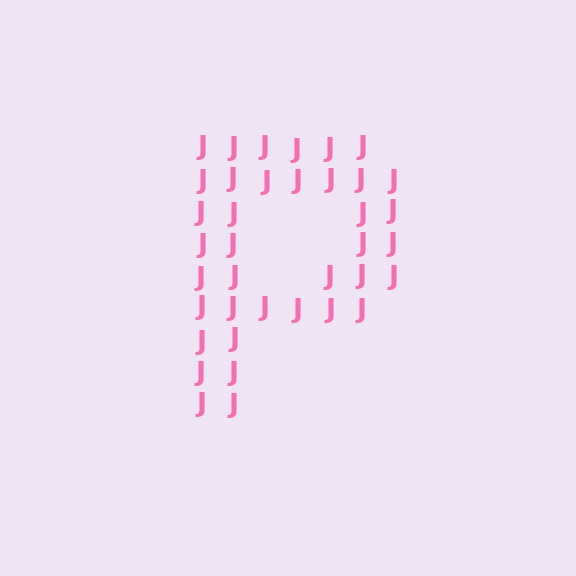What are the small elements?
The small elements are letter J's.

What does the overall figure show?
The overall figure shows the letter P.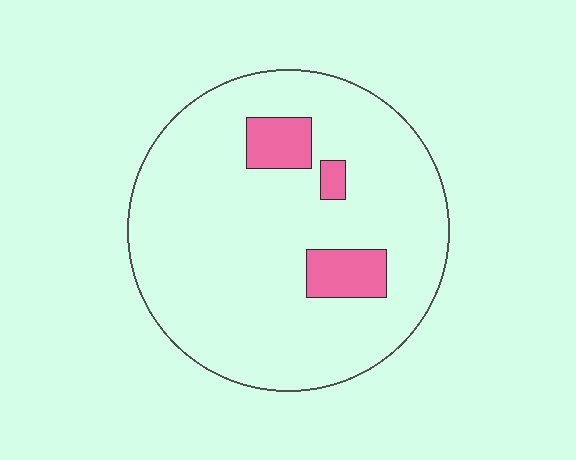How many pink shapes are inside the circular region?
3.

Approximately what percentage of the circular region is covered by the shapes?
Approximately 10%.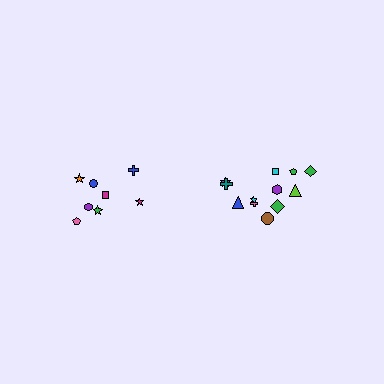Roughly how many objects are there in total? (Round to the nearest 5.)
Roughly 20 objects in total.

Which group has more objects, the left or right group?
The right group.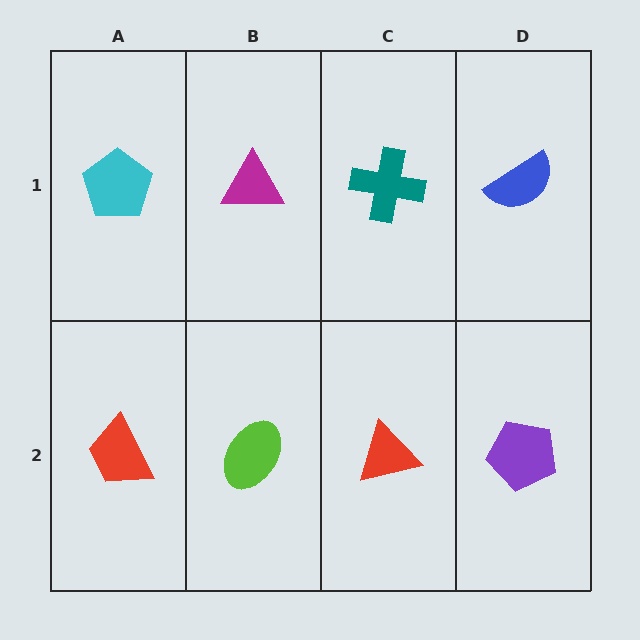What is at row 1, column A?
A cyan pentagon.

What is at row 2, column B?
A lime ellipse.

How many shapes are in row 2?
4 shapes.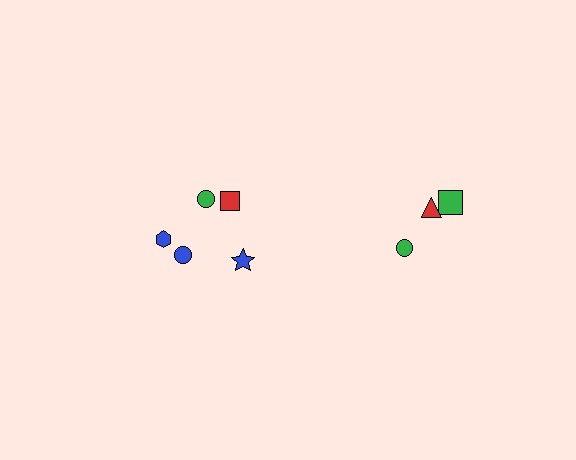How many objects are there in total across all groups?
There are 8 objects.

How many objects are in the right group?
There are 3 objects.